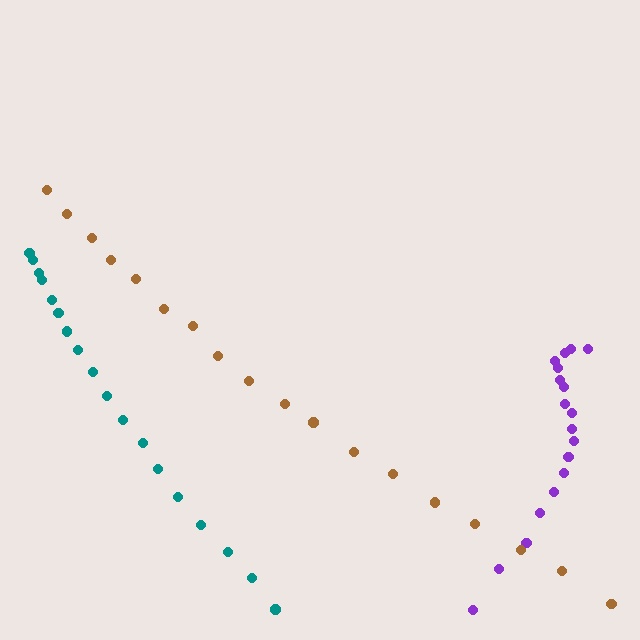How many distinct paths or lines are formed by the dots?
There are 3 distinct paths.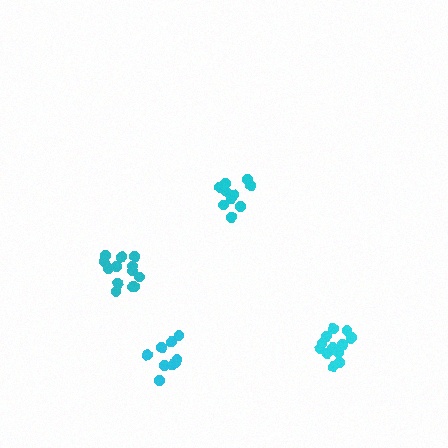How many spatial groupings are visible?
There are 4 spatial groupings.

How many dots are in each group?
Group 1: 13 dots, Group 2: 9 dots, Group 3: 12 dots, Group 4: 12 dots (46 total).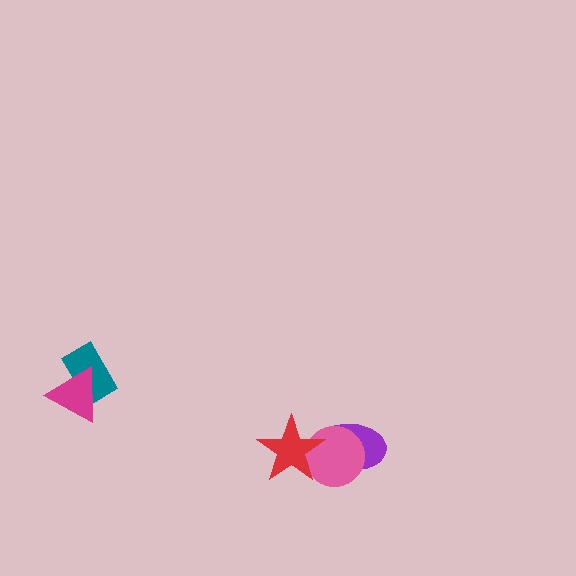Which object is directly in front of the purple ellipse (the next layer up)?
The pink circle is directly in front of the purple ellipse.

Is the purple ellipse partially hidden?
Yes, it is partially covered by another shape.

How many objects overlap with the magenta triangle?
1 object overlaps with the magenta triangle.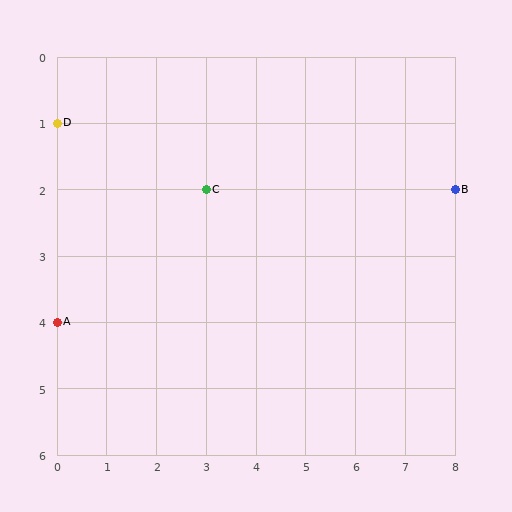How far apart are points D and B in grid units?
Points D and B are 8 columns and 1 row apart (about 8.1 grid units diagonally).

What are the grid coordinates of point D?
Point D is at grid coordinates (0, 1).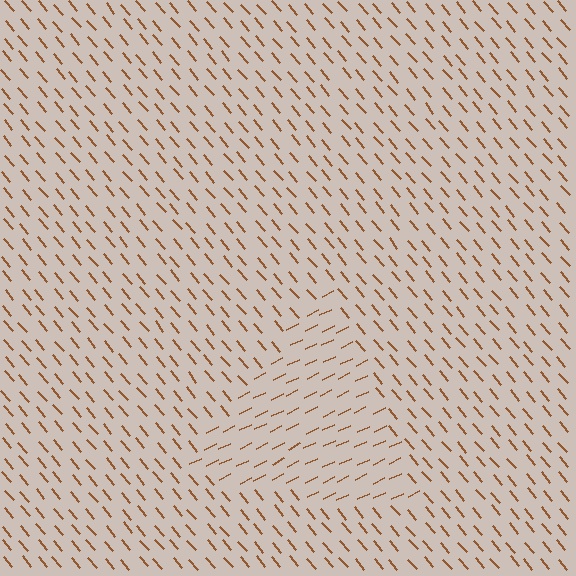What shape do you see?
I see a triangle.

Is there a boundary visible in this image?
Yes, there is a texture boundary formed by a change in line orientation.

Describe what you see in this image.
The image is filled with small brown line segments. A triangle region in the image has lines oriented differently from the surrounding lines, creating a visible texture boundary.